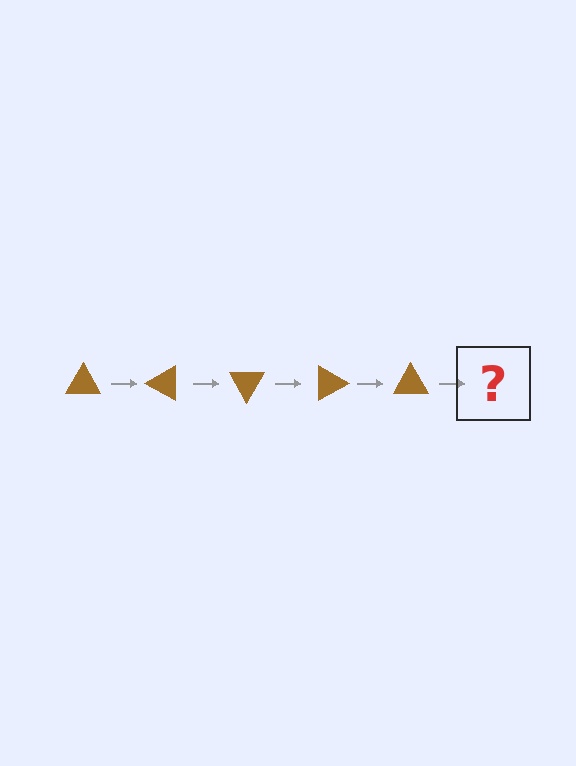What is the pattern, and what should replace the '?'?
The pattern is that the triangle rotates 30 degrees each step. The '?' should be a brown triangle rotated 150 degrees.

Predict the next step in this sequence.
The next step is a brown triangle rotated 150 degrees.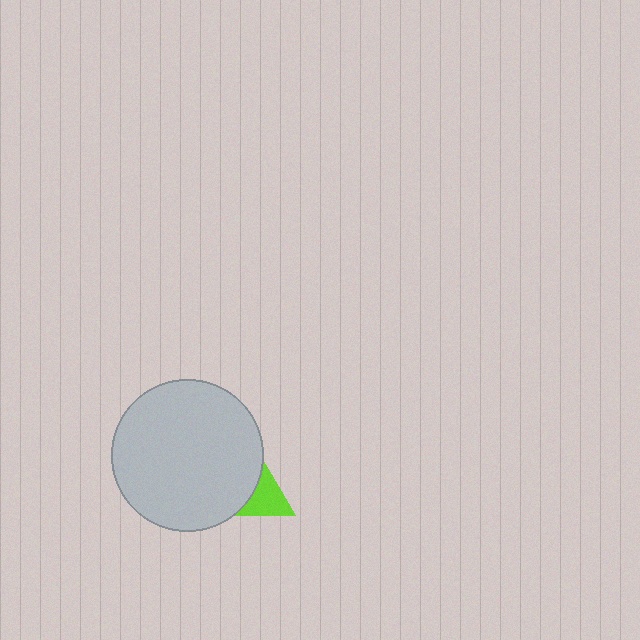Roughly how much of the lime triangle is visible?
A small part of it is visible (roughly 42%).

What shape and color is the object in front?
The object in front is a light gray circle.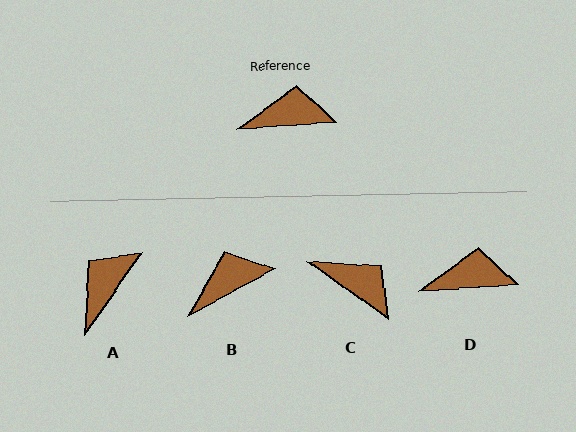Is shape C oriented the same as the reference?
No, it is off by about 39 degrees.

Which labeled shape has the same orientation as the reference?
D.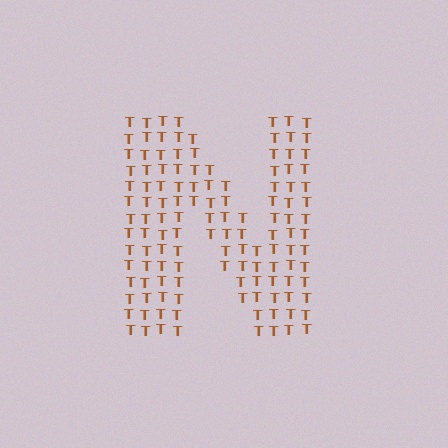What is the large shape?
The large shape is the letter N.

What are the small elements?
The small elements are letter T's.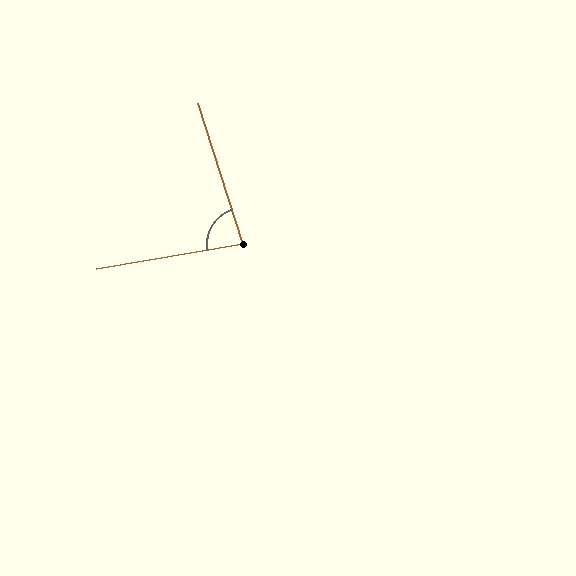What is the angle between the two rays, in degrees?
Approximately 82 degrees.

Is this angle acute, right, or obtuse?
It is acute.